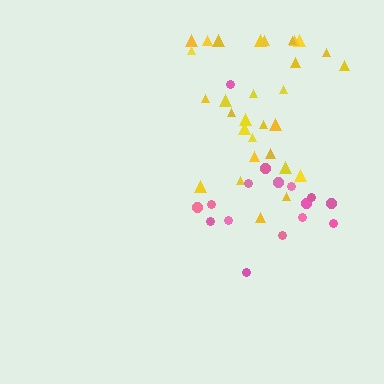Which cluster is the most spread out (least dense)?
Yellow.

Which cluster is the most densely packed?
Pink.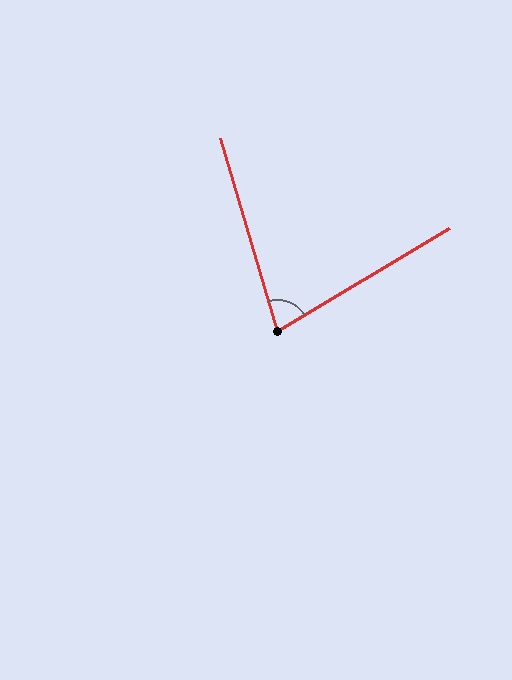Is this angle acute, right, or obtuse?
It is acute.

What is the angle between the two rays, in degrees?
Approximately 76 degrees.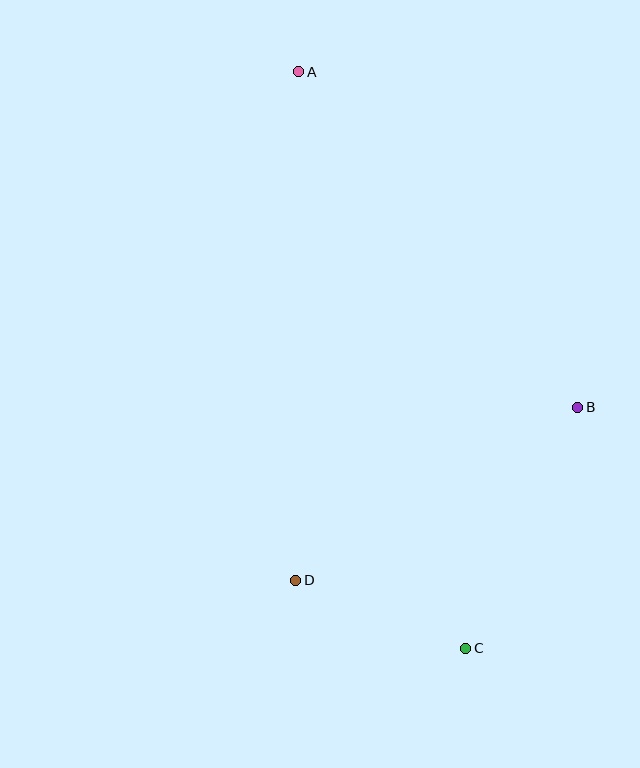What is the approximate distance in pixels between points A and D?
The distance between A and D is approximately 509 pixels.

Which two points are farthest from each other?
Points A and C are farthest from each other.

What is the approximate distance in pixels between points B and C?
The distance between B and C is approximately 266 pixels.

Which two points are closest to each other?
Points C and D are closest to each other.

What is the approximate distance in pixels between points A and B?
The distance between A and B is approximately 437 pixels.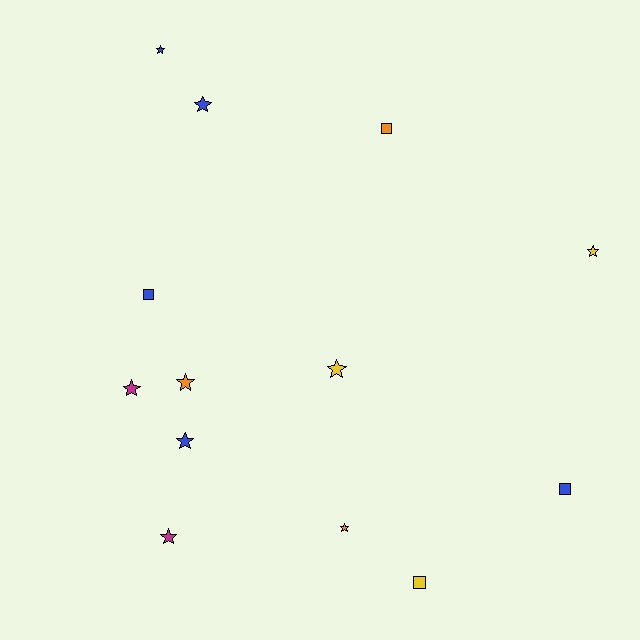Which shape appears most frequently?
Star, with 9 objects.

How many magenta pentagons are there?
There are no magenta pentagons.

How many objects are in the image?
There are 13 objects.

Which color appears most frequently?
Blue, with 5 objects.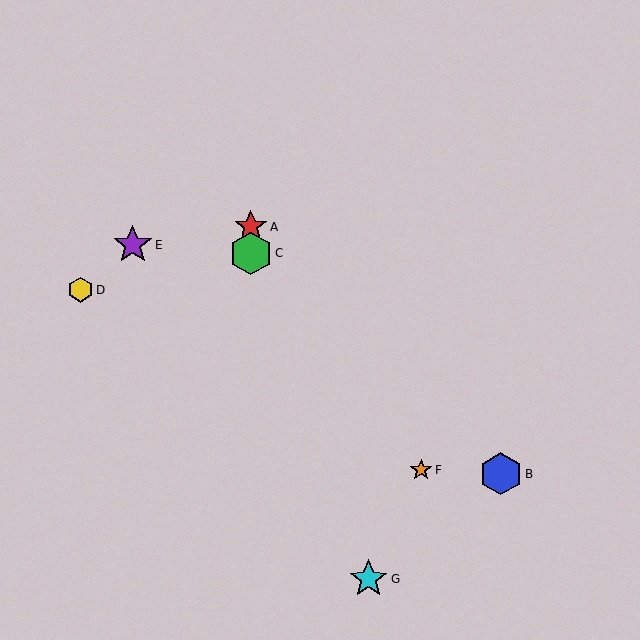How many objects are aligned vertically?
2 objects (A, C) are aligned vertically.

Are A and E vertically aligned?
No, A is at x≈251 and E is at x≈133.